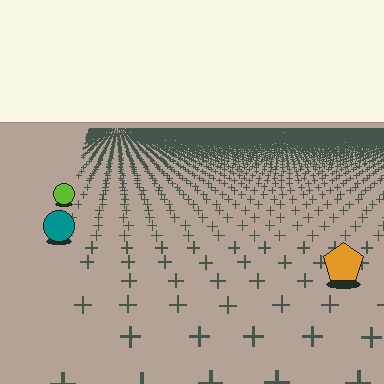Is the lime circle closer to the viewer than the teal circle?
No. The teal circle is closer — you can tell from the texture gradient: the ground texture is coarser near it.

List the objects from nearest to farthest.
From nearest to farthest: the orange pentagon, the teal circle, the lime circle.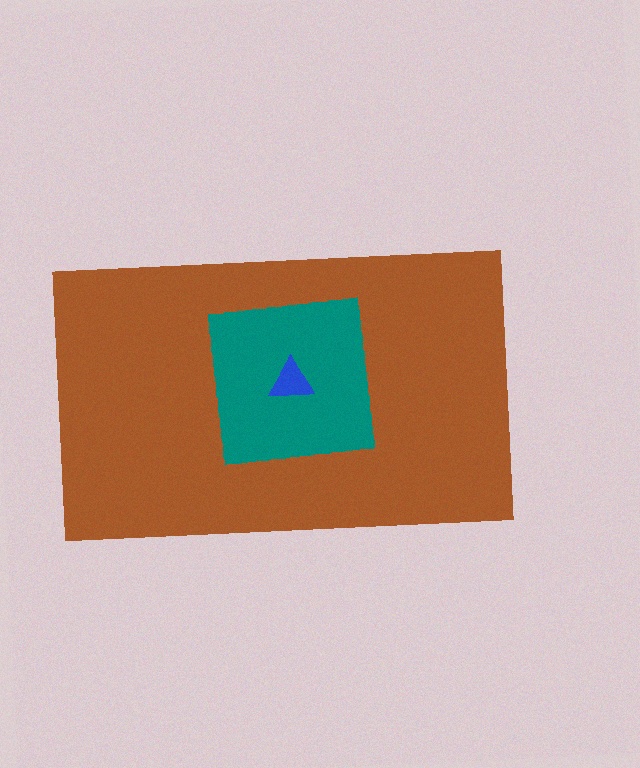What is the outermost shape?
The brown rectangle.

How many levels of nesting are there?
3.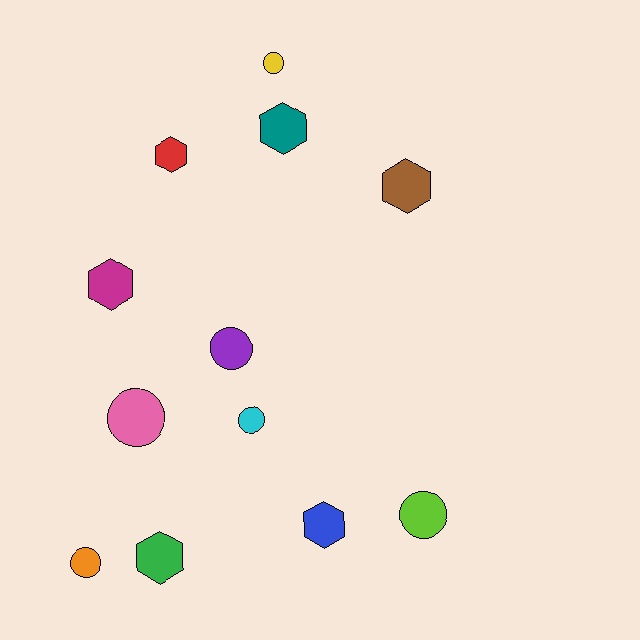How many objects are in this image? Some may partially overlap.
There are 12 objects.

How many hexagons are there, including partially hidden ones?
There are 6 hexagons.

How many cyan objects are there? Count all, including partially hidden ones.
There is 1 cyan object.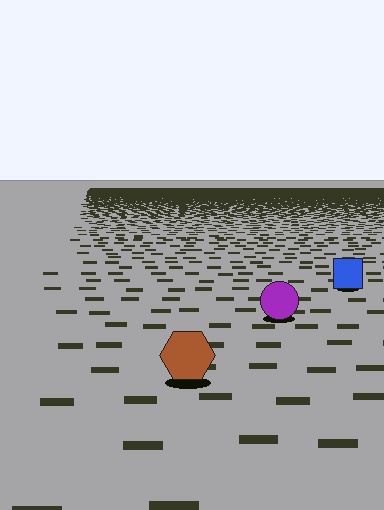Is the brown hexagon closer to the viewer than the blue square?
Yes. The brown hexagon is closer — you can tell from the texture gradient: the ground texture is coarser near it.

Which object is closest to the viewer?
The brown hexagon is closest. The texture marks near it are larger and more spread out.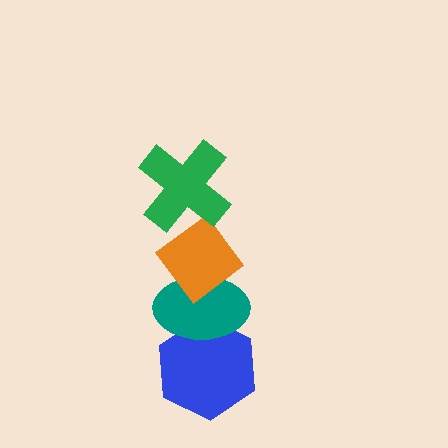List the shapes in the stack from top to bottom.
From top to bottom: the green cross, the orange diamond, the teal ellipse, the blue hexagon.